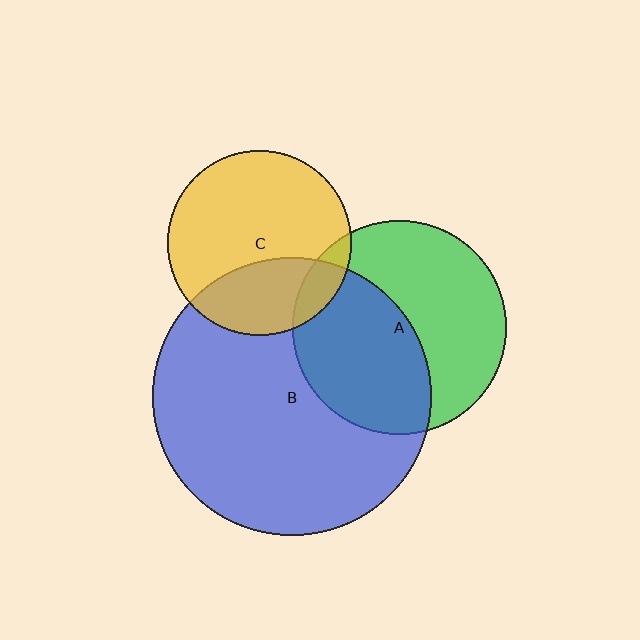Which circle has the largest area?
Circle B (blue).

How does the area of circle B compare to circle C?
Approximately 2.3 times.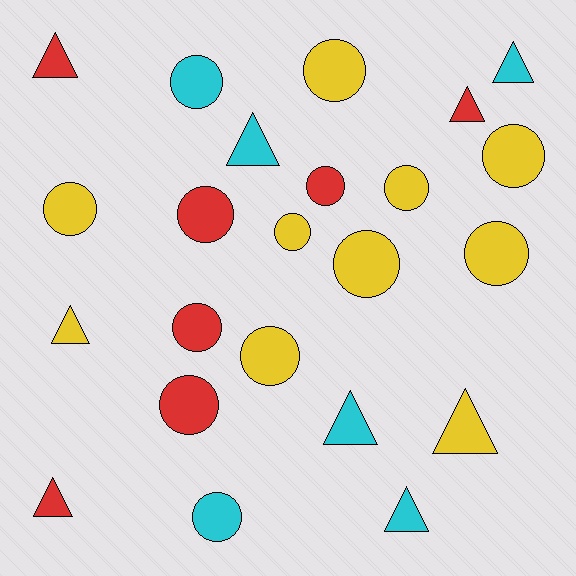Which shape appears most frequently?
Circle, with 14 objects.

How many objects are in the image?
There are 23 objects.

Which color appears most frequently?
Yellow, with 10 objects.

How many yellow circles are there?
There are 8 yellow circles.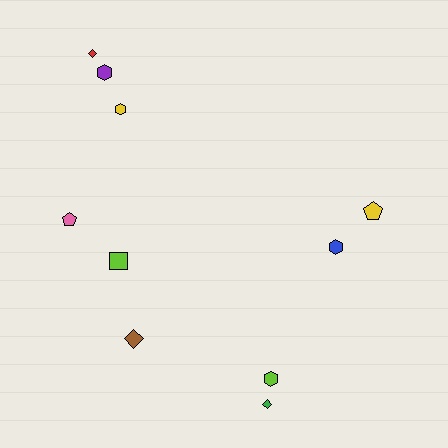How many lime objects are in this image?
There are 2 lime objects.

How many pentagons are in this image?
There are 2 pentagons.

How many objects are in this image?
There are 10 objects.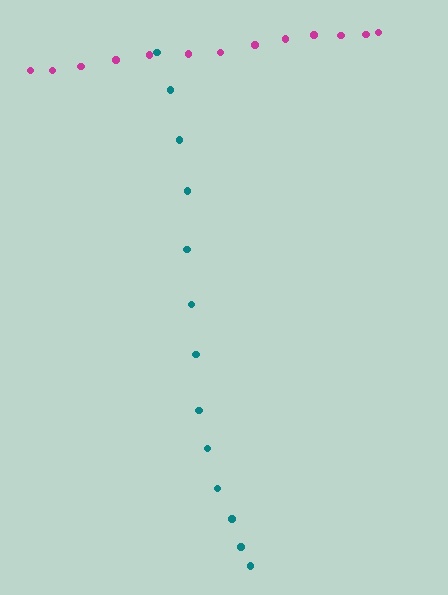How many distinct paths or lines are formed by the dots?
There are 2 distinct paths.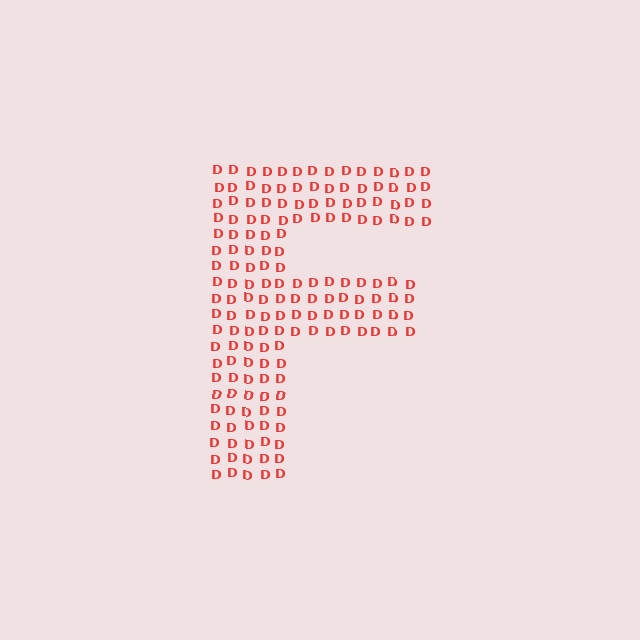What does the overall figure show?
The overall figure shows the letter F.